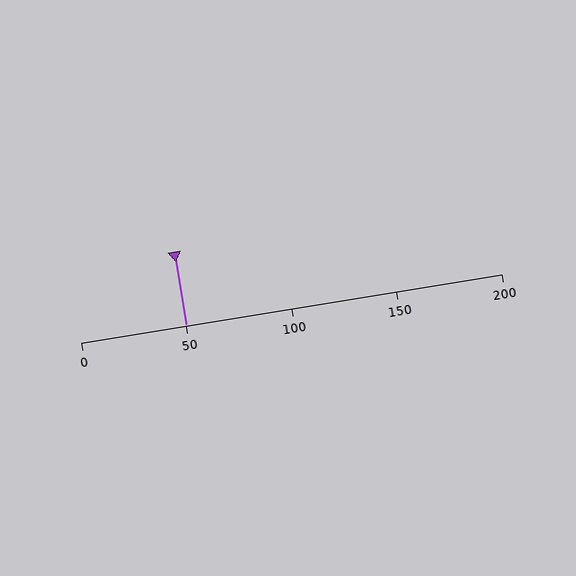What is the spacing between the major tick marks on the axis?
The major ticks are spaced 50 apart.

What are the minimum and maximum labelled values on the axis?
The axis runs from 0 to 200.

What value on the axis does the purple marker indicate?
The marker indicates approximately 50.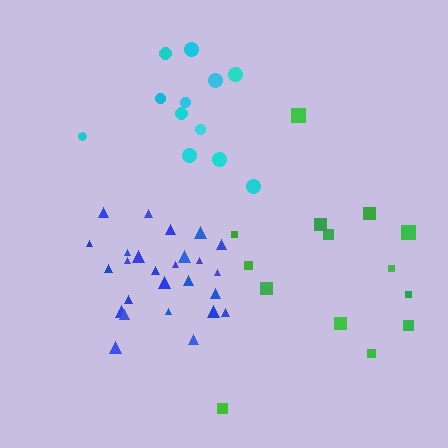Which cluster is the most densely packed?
Blue.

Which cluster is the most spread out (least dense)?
Green.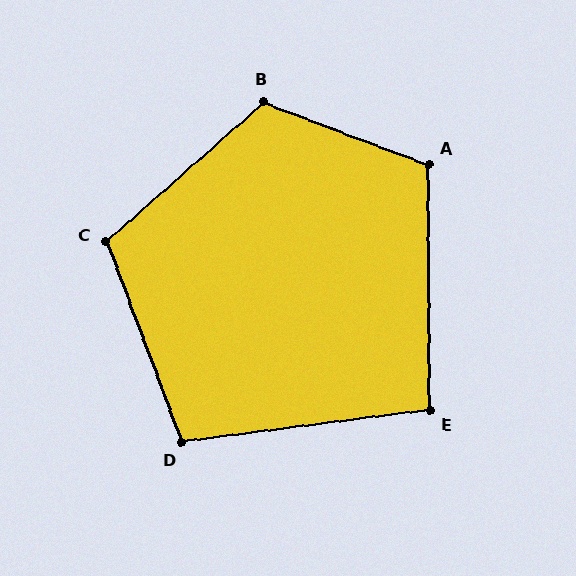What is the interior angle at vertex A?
Approximately 111 degrees (obtuse).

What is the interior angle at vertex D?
Approximately 103 degrees (obtuse).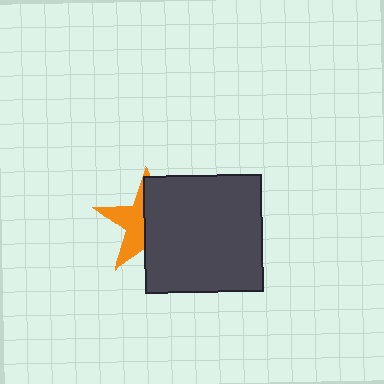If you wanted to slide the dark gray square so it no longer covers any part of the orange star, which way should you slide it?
Slide it right — that is the most direct way to separate the two shapes.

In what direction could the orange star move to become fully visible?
The orange star could move left. That would shift it out from behind the dark gray square entirely.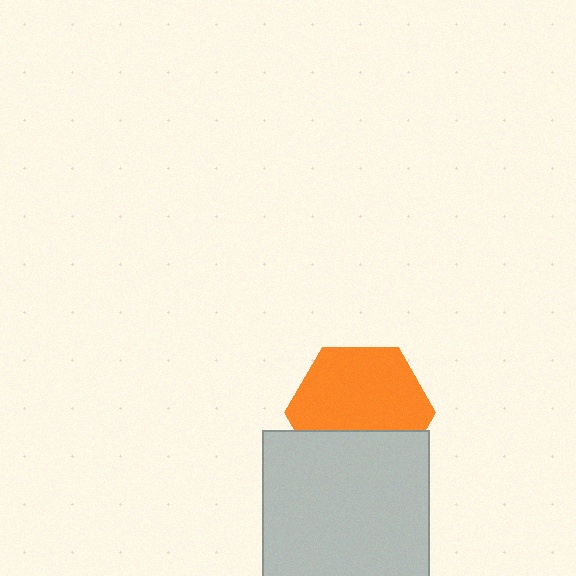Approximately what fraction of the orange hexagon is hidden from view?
Roughly 35% of the orange hexagon is hidden behind the light gray rectangle.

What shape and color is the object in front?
The object in front is a light gray rectangle.